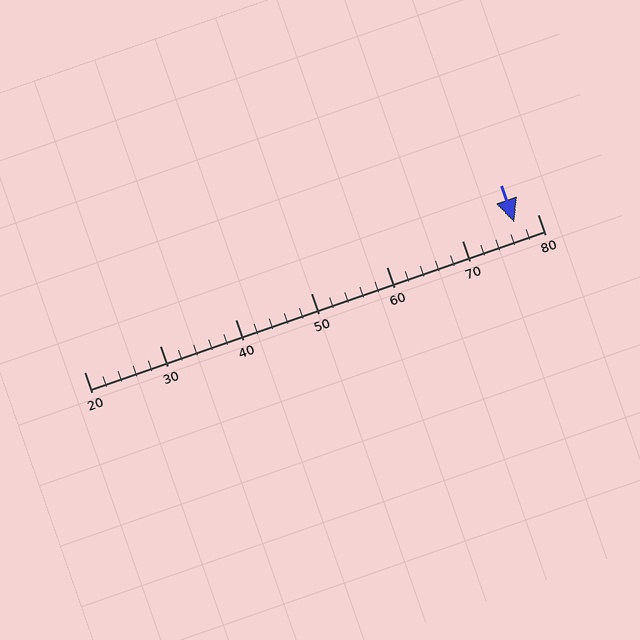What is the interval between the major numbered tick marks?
The major tick marks are spaced 10 units apart.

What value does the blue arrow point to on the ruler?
The blue arrow points to approximately 77.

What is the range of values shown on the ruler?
The ruler shows values from 20 to 80.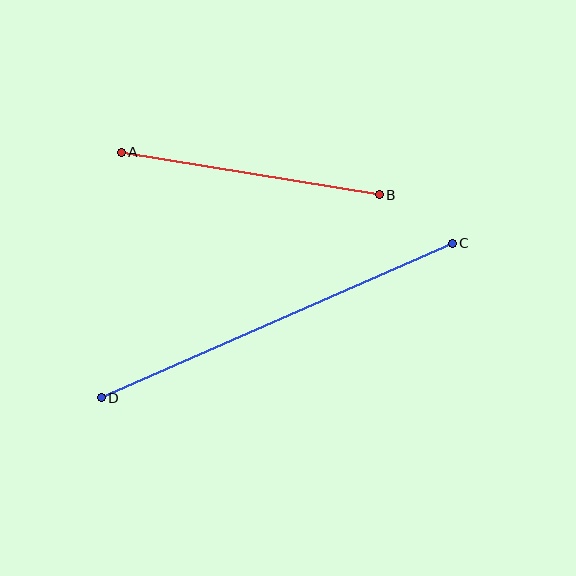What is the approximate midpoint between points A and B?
The midpoint is at approximately (250, 173) pixels.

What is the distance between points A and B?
The distance is approximately 262 pixels.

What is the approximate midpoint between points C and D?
The midpoint is at approximately (277, 320) pixels.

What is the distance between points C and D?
The distance is approximately 383 pixels.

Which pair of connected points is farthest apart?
Points C and D are farthest apart.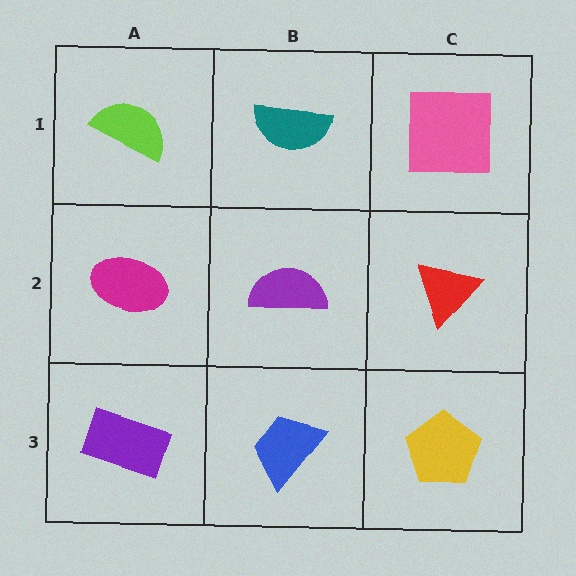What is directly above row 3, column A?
A magenta ellipse.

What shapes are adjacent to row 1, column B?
A purple semicircle (row 2, column B), a lime semicircle (row 1, column A), a pink square (row 1, column C).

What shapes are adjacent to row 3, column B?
A purple semicircle (row 2, column B), a purple rectangle (row 3, column A), a yellow pentagon (row 3, column C).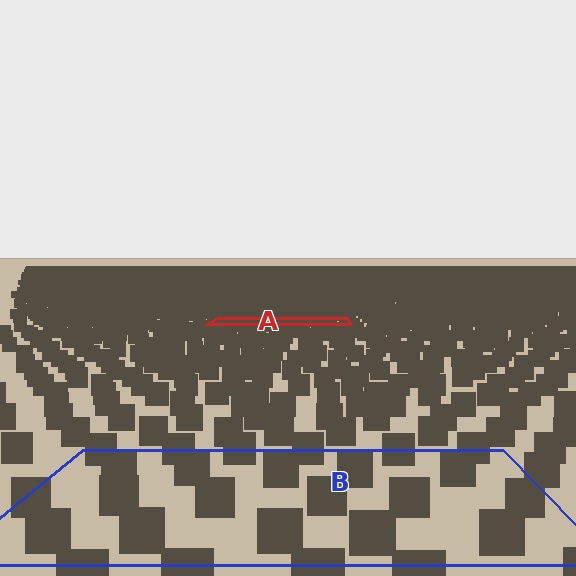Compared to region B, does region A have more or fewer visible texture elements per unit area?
Region A has more texture elements per unit area — they are packed more densely because it is farther away.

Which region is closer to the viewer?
Region B is closer. The texture elements there are larger and more spread out.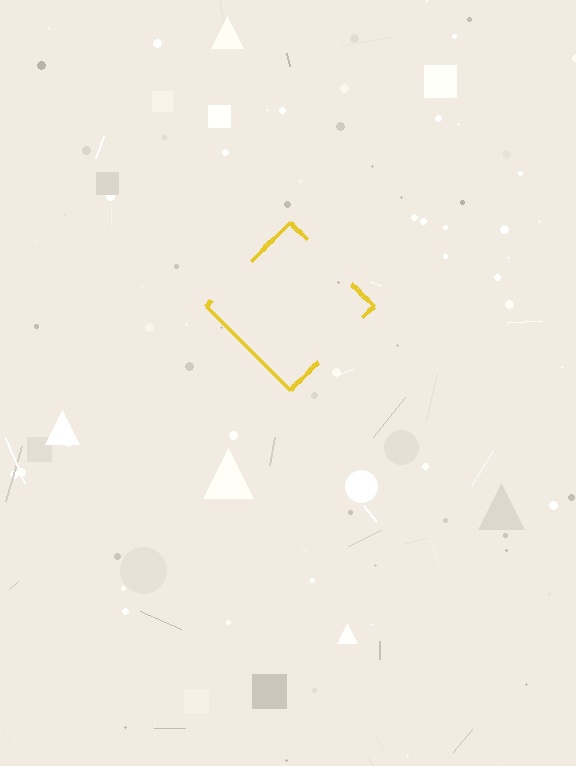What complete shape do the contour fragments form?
The contour fragments form a diamond.